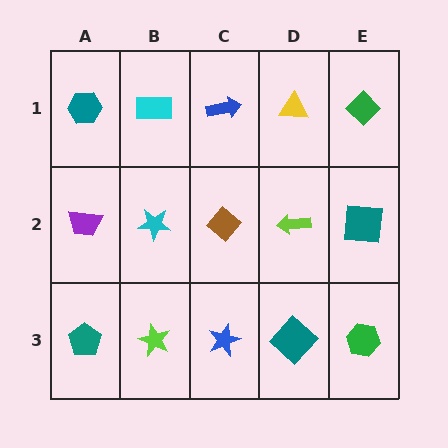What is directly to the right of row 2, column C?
A lime arrow.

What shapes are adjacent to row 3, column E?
A teal square (row 2, column E), a teal diamond (row 3, column D).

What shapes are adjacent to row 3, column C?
A brown diamond (row 2, column C), a lime star (row 3, column B), a teal diamond (row 3, column D).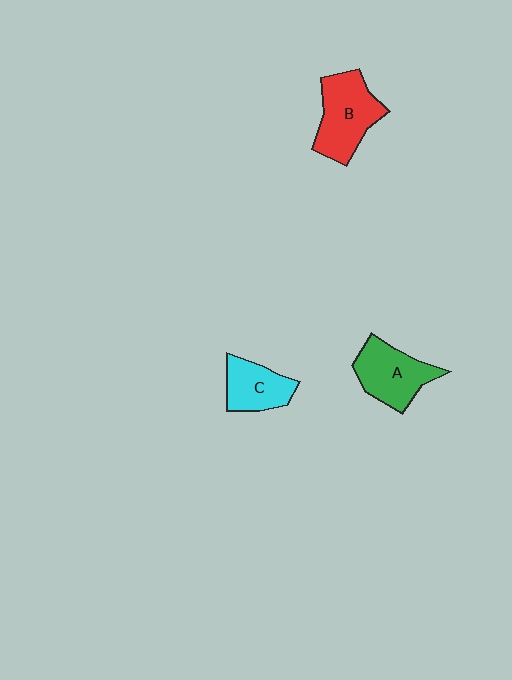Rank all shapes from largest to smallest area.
From largest to smallest: B (red), A (green), C (cyan).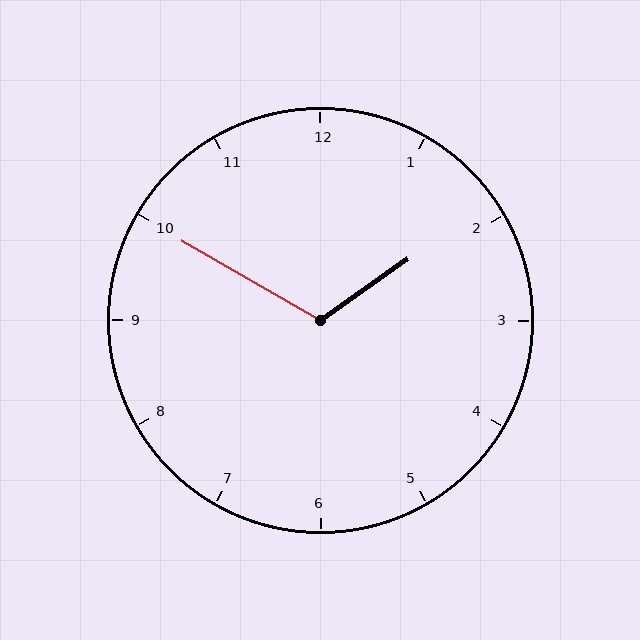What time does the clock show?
1:50.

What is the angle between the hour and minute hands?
Approximately 115 degrees.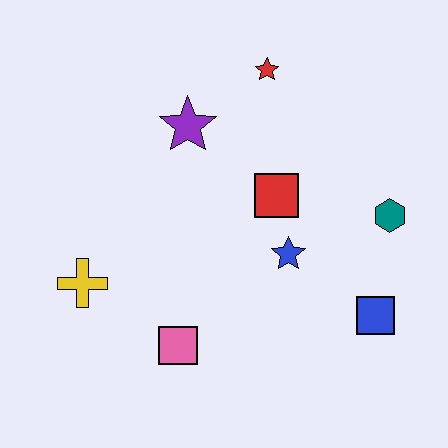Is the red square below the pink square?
No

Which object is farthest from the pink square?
The red star is farthest from the pink square.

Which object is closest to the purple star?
The red star is closest to the purple star.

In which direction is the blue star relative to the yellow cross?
The blue star is to the right of the yellow cross.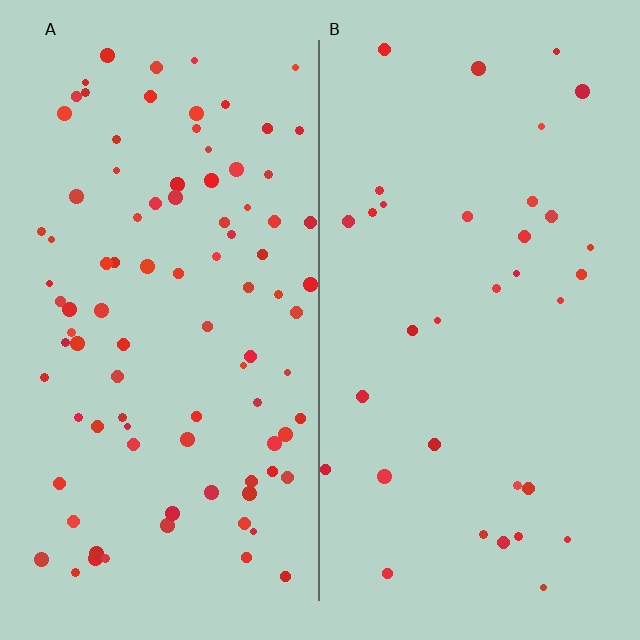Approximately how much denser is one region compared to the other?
Approximately 2.7× — region A over region B.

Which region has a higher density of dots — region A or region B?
A (the left).